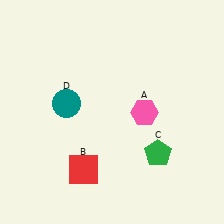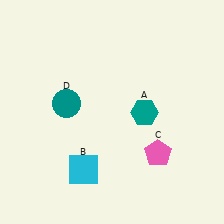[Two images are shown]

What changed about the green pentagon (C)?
In Image 1, C is green. In Image 2, it changed to pink.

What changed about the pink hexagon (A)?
In Image 1, A is pink. In Image 2, it changed to teal.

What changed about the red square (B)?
In Image 1, B is red. In Image 2, it changed to cyan.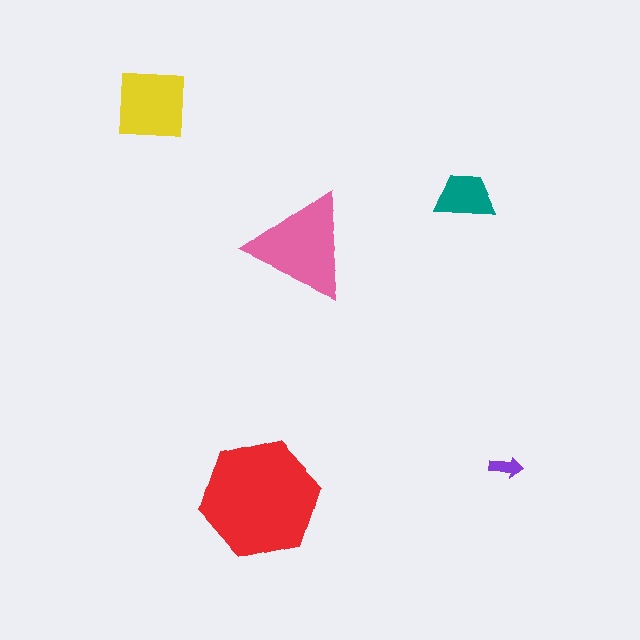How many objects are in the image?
There are 5 objects in the image.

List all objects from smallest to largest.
The purple arrow, the teal trapezoid, the yellow square, the pink triangle, the red hexagon.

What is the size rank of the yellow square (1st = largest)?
3rd.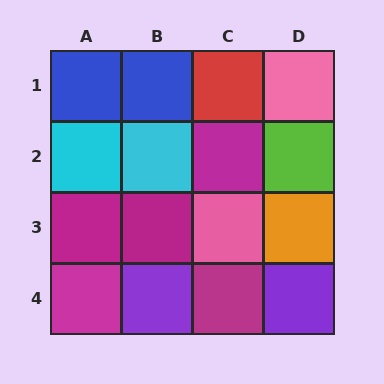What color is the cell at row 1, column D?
Pink.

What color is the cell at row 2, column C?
Magenta.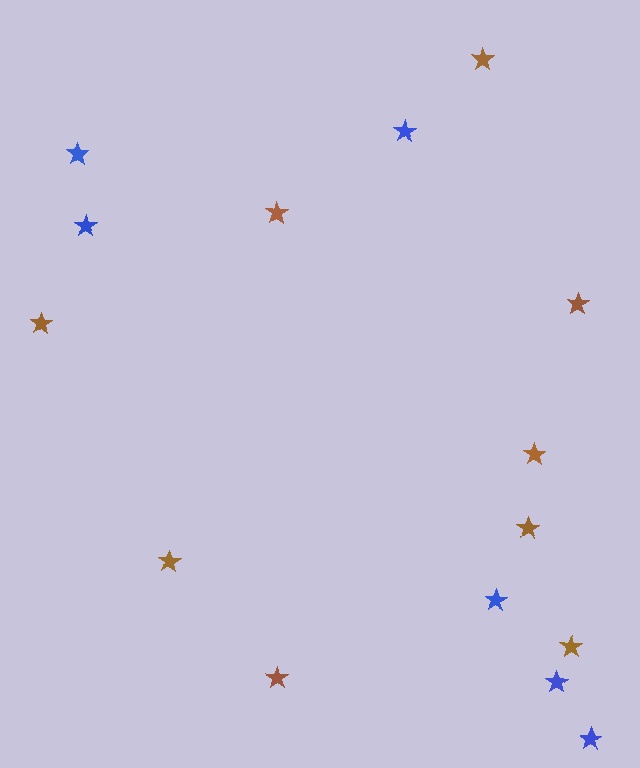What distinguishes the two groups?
There are 2 groups: one group of brown stars (9) and one group of blue stars (6).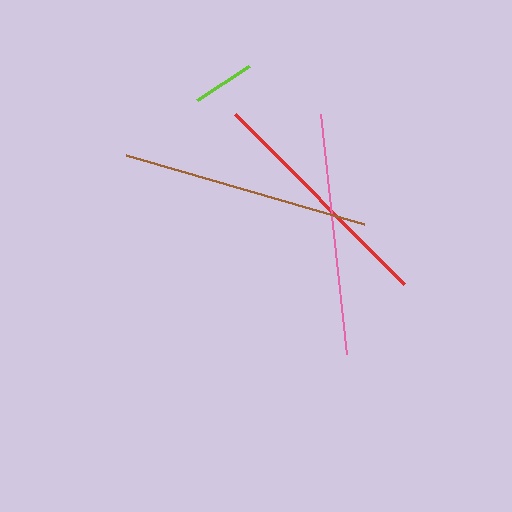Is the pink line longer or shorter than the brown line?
The brown line is longer than the pink line.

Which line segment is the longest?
The brown line is the longest at approximately 248 pixels.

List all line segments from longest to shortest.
From longest to shortest: brown, pink, red, lime.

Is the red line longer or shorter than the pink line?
The pink line is longer than the red line.